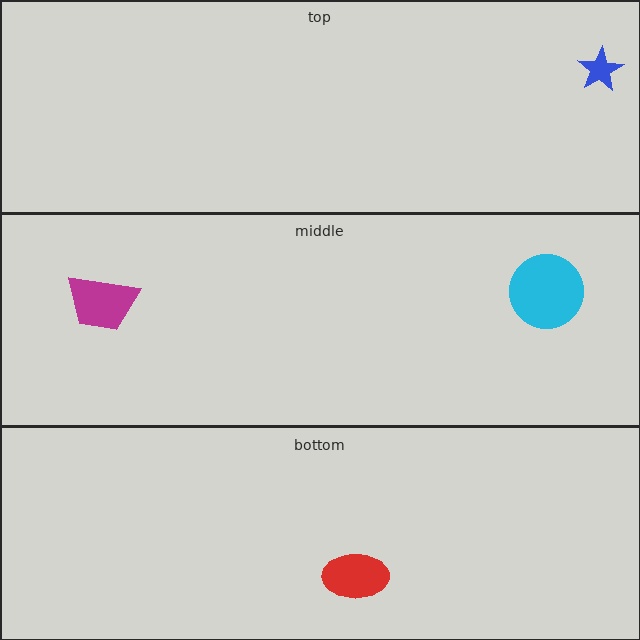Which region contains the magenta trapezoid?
The middle region.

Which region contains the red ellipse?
The bottom region.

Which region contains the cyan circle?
The middle region.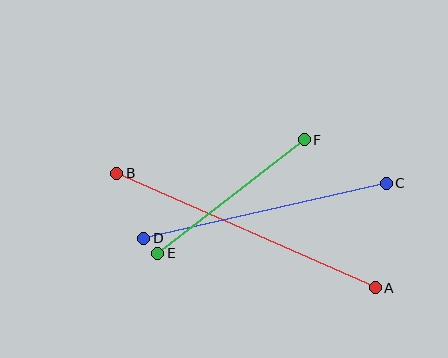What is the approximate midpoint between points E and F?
The midpoint is at approximately (231, 196) pixels.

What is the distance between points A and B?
The distance is approximately 282 pixels.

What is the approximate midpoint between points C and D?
The midpoint is at approximately (265, 211) pixels.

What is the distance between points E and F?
The distance is approximately 185 pixels.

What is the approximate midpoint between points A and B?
The midpoint is at approximately (246, 230) pixels.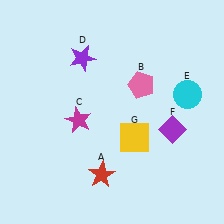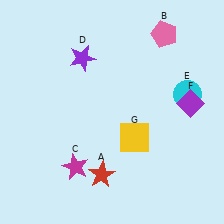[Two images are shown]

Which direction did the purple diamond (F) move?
The purple diamond (F) moved up.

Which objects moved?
The objects that moved are: the pink pentagon (B), the magenta star (C), the purple diamond (F).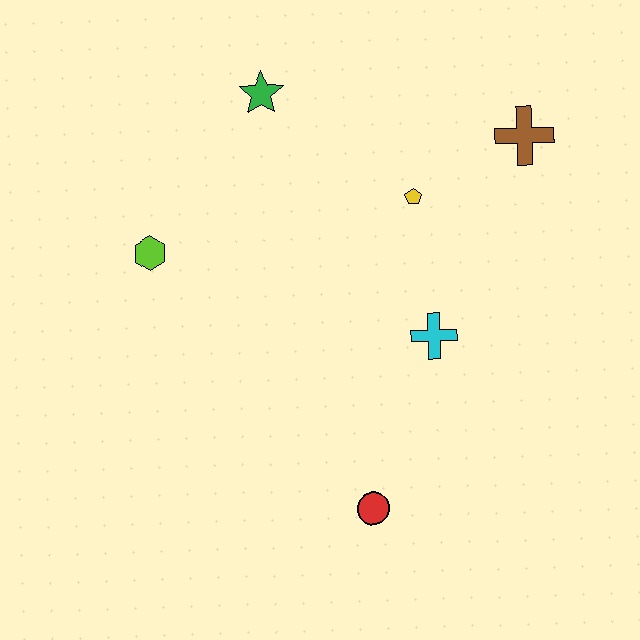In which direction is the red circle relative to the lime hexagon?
The red circle is below the lime hexagon.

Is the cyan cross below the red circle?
No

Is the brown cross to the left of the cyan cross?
No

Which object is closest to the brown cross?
The yellow pentagon is closest to the brown cross.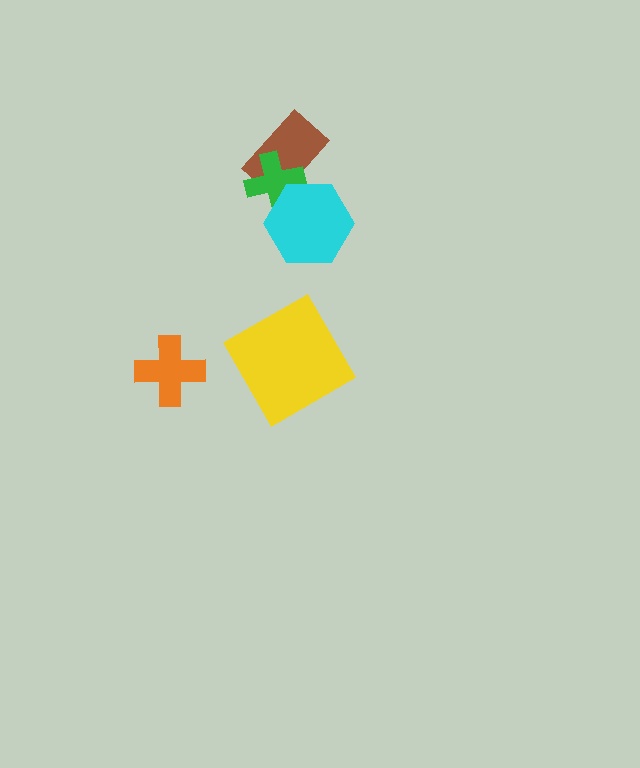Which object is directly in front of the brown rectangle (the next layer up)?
The green cross is directly in front of the brown rectangle.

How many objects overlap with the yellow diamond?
0 objects overlap with the yellow diamond.